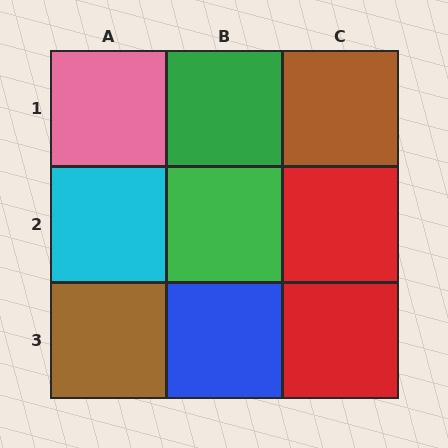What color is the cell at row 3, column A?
Brown.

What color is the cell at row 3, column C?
Red.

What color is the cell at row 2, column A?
Cyan.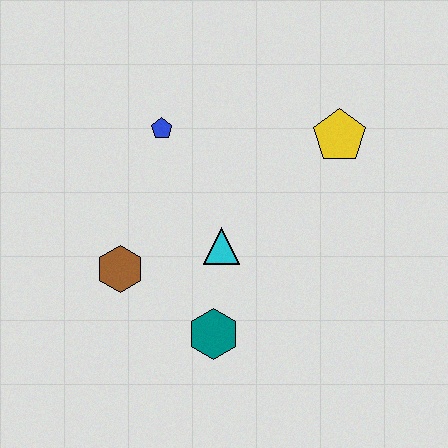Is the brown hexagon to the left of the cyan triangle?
Yes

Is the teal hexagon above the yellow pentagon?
No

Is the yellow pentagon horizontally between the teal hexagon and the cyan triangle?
No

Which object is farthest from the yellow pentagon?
The brown hexagon is farthest from the yellow pentagon.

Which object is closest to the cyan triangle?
The teal hexagon is closest to the cyan triangle.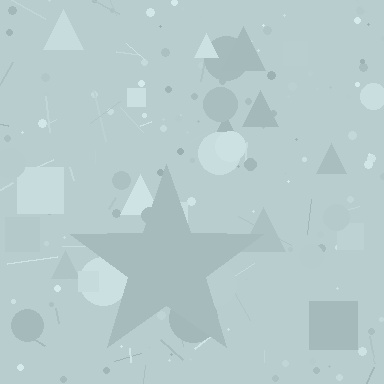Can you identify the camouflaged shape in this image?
The camouflaged shape is a star.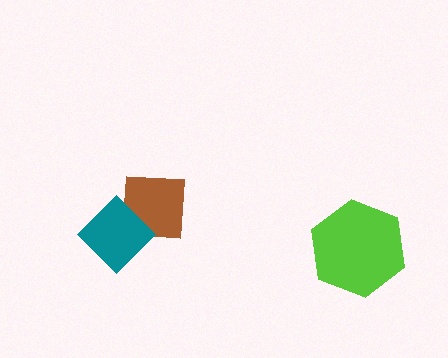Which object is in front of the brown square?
The teal diamond is in front of the brown square.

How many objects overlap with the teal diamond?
1 object overlaps with the teal diamond.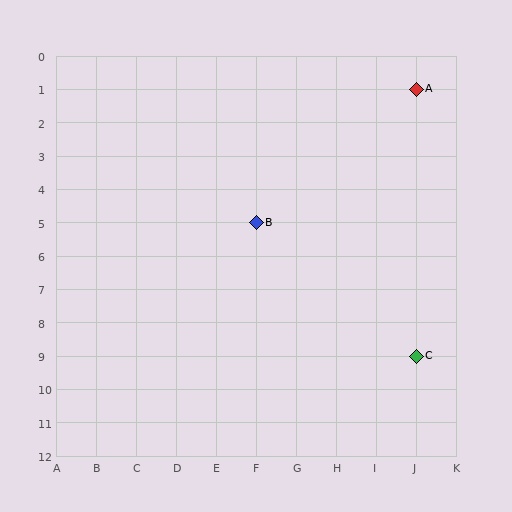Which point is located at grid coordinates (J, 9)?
Point C is at (J, 9).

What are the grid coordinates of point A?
Point A is at grid coordinates (J, 1).